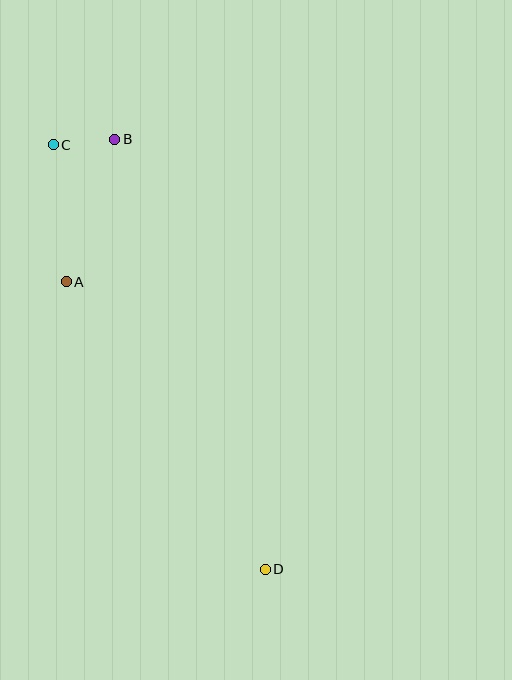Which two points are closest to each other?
Points B and C are closest to each other.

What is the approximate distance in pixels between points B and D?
The distance between B and D is approximately 456 pixels.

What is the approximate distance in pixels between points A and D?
The distance between A and D is approximately 350 pixels.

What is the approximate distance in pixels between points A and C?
The distance between A and C is approximately 137 pixels.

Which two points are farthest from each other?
Points C and D are farthest from each other.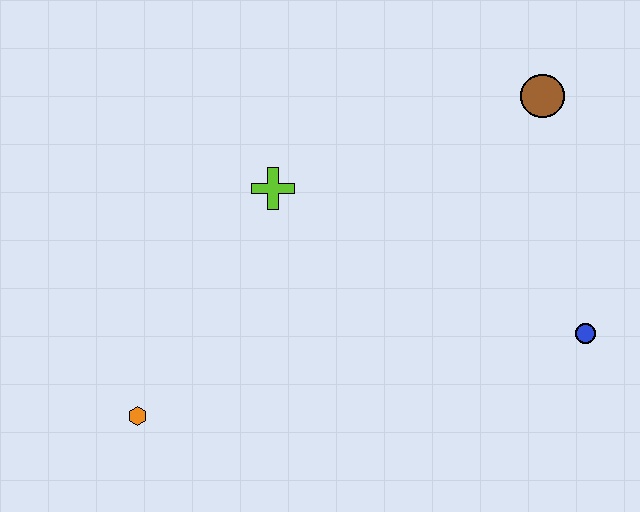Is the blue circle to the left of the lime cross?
No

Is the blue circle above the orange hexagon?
Yes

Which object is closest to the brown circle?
The blue circle is closest to the brown circle.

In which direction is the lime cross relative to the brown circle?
The lime cross is to the left of the brown circle.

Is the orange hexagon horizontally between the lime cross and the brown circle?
No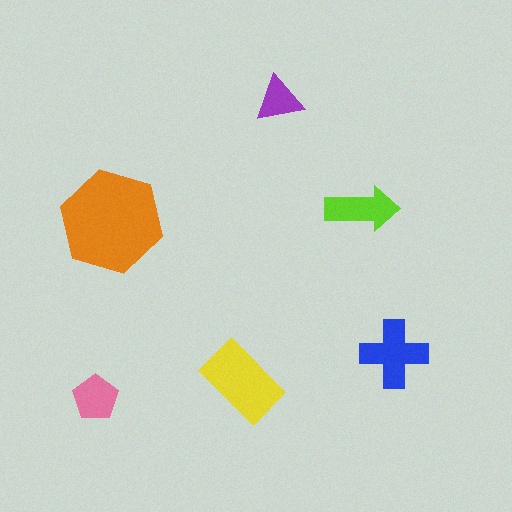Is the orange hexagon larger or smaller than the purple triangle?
Larger.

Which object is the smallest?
The purple triangle.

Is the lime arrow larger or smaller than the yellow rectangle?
Smaller.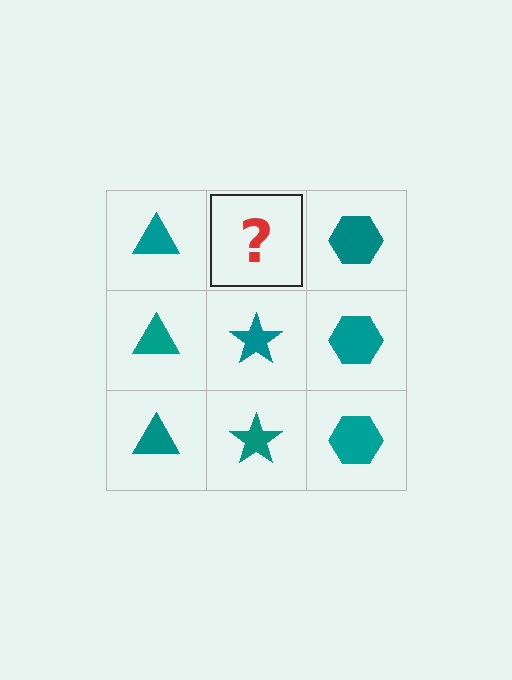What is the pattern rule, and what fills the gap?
The rule is that each column has a consistent shape. The gap should be filled with a teal star.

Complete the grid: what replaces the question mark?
The question mark should be replaced with a teal star.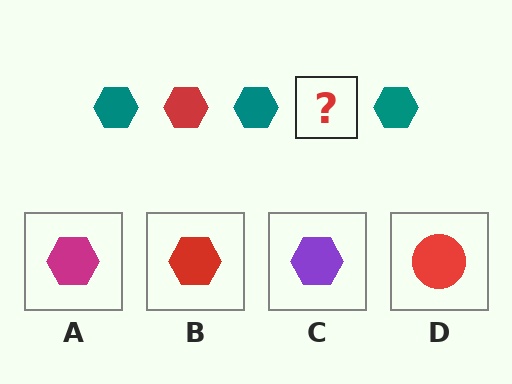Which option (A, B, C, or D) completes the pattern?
B.